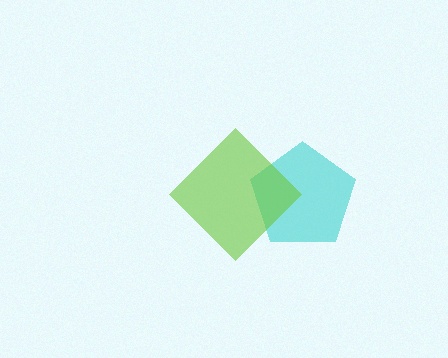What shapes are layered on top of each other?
The layered shapes are: a cyan pentagon, a lime diamond.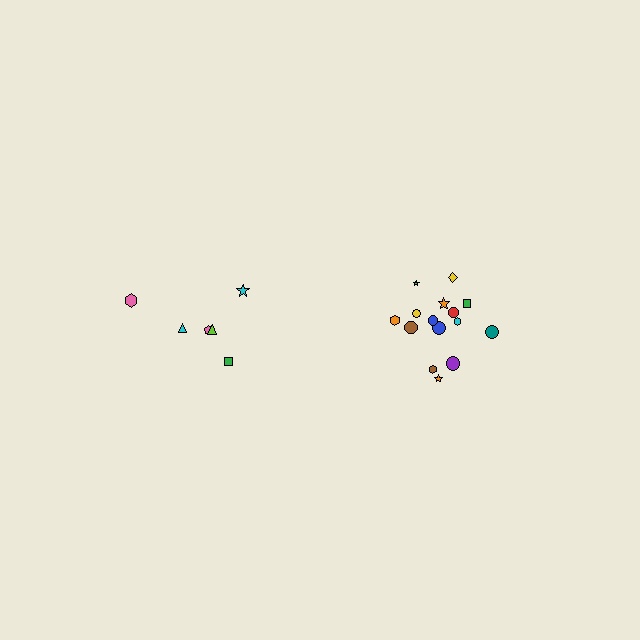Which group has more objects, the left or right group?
The right group.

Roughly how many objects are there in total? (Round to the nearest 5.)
Roughly 20 objects in total.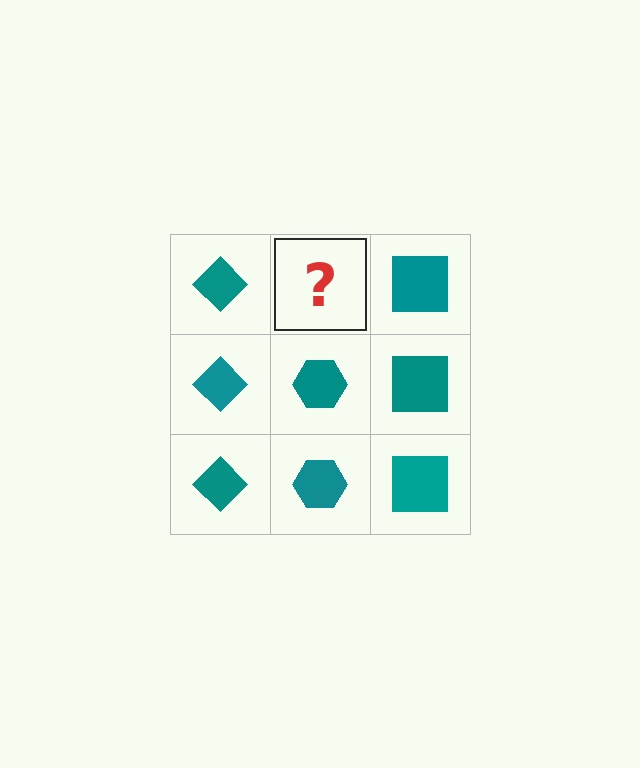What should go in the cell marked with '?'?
The missing cell should contain a teal hexagon.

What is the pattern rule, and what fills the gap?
The rule is that each column has a consistent shape. The gap should be filled with a teal hexagon.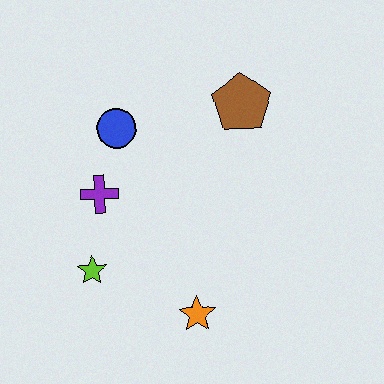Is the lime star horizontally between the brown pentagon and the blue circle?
No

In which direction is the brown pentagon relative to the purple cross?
The brown pentagon is to the right of the purple cross.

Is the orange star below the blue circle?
Yes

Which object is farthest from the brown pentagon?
The lime star is farthest from the brown pentagon.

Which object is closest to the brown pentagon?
The blue circle is closest to the brown pentagon.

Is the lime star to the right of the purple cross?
No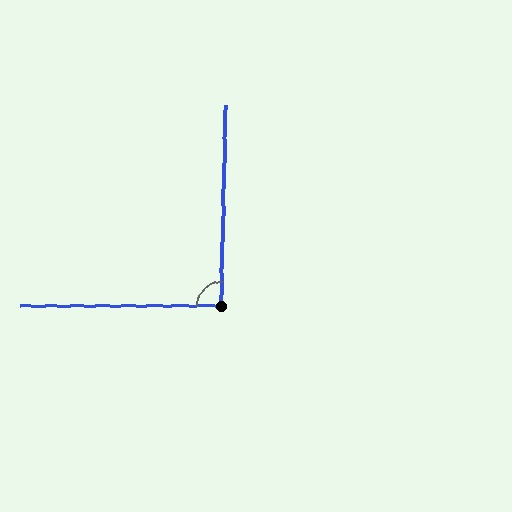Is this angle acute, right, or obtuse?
It is approximately a right angle.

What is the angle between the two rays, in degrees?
Approximately 91 degrees.